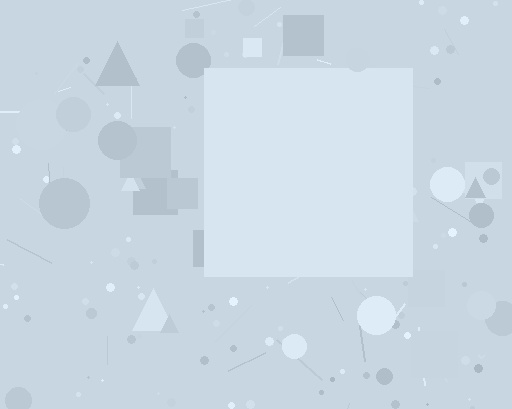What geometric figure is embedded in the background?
A square is embedded in the background.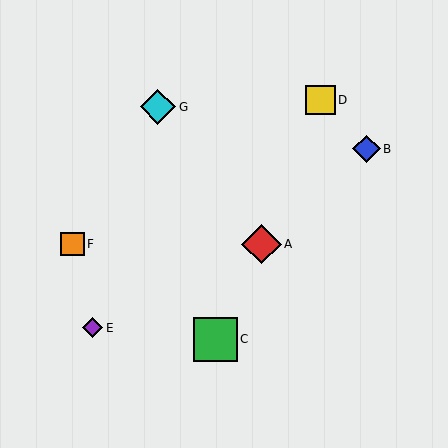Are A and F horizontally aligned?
Yes, both are at y≈244.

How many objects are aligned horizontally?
2 objects (A, F) are aligned horizontally.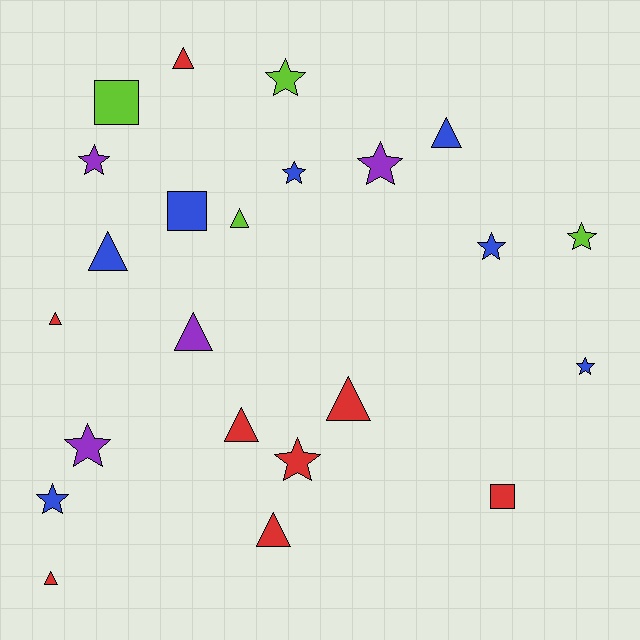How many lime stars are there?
There are 2 lime stars.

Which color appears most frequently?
Red, with 8 objects.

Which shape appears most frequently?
Star, with 10 objects.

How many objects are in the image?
There are 23 objects.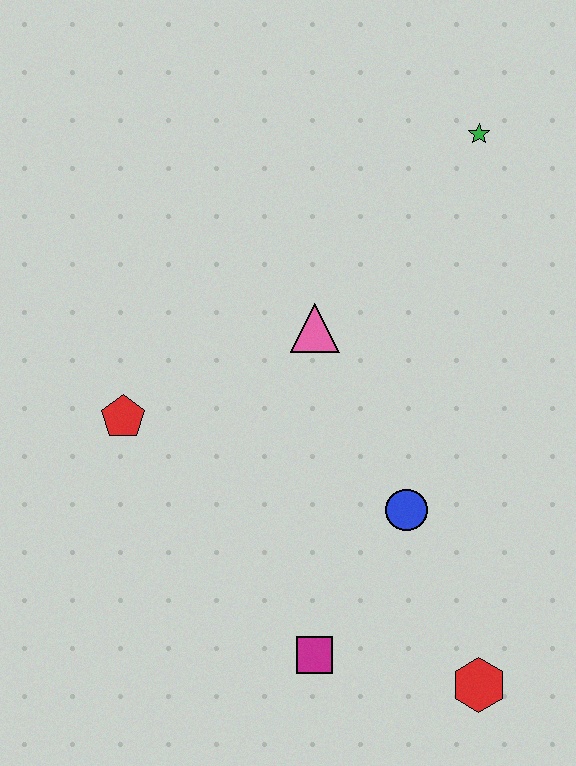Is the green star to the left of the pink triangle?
No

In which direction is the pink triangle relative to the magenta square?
The pink triangle is above the magenta square.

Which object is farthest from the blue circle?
The green star is farthest from the blue circle.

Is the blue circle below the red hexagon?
No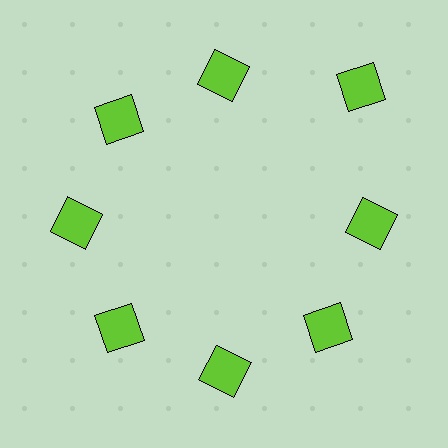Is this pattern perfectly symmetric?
No. The 8 lime squares are arranged in a ring, but one element near the 2 o'clock position is pushed outward from the center, breaking the 8-fold rotational symmetry.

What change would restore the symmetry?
The symmetry would be restored by moving it inward, back onto the ring so that all 8 squares sit at equal angles and equal distance from the center.